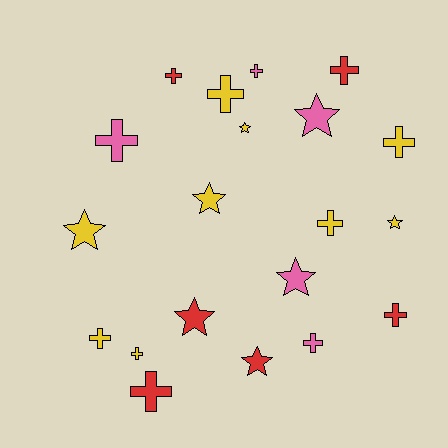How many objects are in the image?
There are 20 objects.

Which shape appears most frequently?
Cross, with 12 objects.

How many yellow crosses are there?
There are 5 yellow crosses.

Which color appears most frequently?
Yellow, with 9 objects.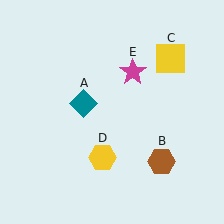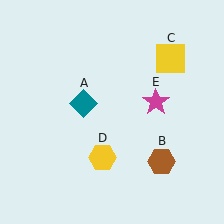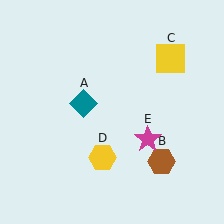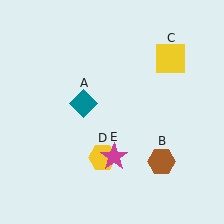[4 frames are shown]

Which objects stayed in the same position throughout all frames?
Teal diamond (object A) and brown hexagon (object B) and yellow square (object C) and yellow hexagon (object D) remained stationary.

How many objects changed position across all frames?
1 object changed position: magenta star (object E).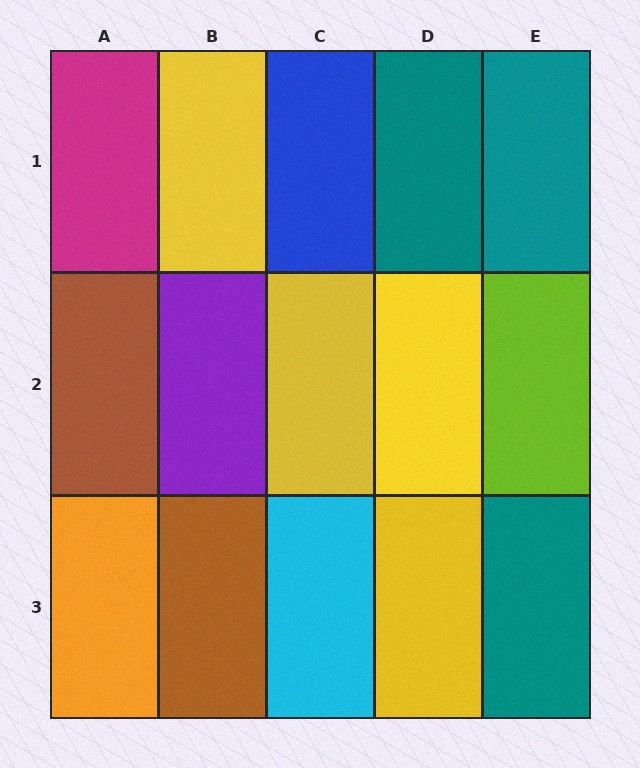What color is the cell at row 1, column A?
Magenta.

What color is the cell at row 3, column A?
Orange.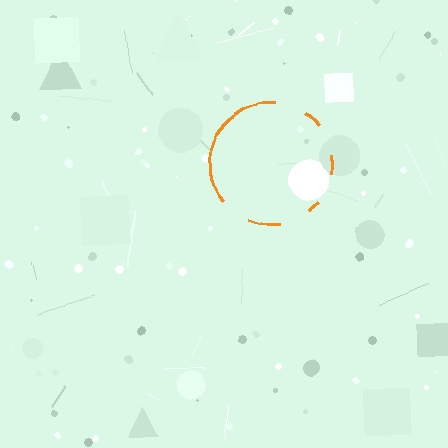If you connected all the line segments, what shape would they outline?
They would outline a circle.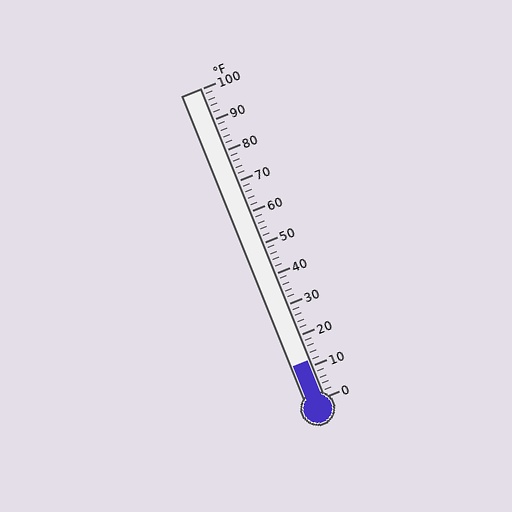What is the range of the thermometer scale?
The thermometer scale ranges from 0°F to 100°F.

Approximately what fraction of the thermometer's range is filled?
The thermometer is filled to approximately 10% of its range.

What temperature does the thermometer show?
The thermometer shows approximately 12°F.